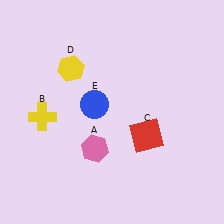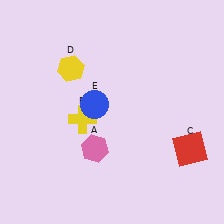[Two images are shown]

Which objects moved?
The objects that moved are: the yellow cross (B), the red square (C).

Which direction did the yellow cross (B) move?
The yellow cross (B) moved right.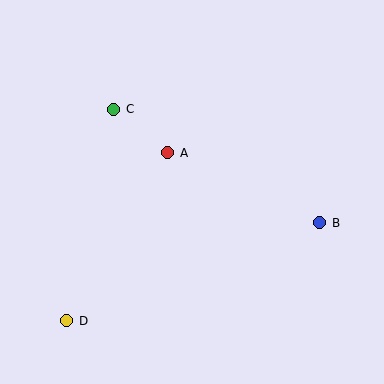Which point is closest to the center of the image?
Point A at (168, 153) is closest to the center.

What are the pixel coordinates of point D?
Point D is at (67, 321).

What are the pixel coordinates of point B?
Point B is at (320, 223).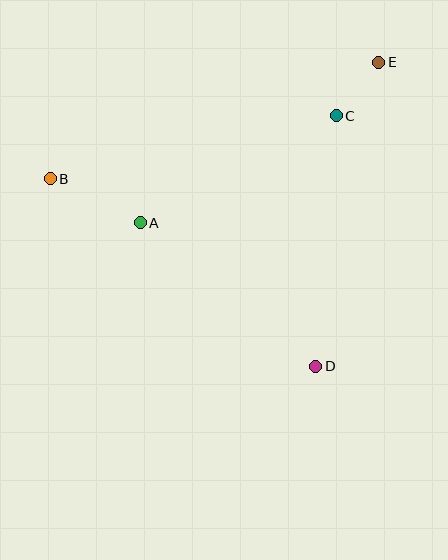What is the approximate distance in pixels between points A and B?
The distance between A and B is approximately 100 pixels.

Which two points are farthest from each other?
Points B and E are farthest from each other.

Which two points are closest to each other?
Points C and E are closest to each other.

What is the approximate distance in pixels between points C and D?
The distance between C and D is approximately 251 pixels.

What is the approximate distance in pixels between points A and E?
The distance between A and E is approximately 288 pixels.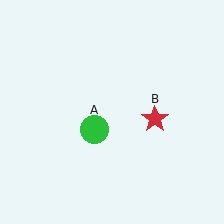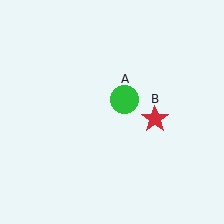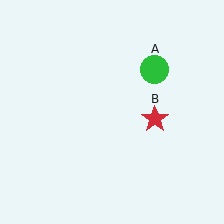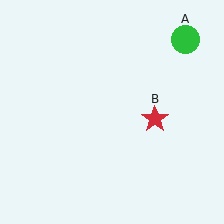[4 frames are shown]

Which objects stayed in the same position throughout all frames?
Red star (object B) remained stationary.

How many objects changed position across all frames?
1 object changed position: green circle (object A).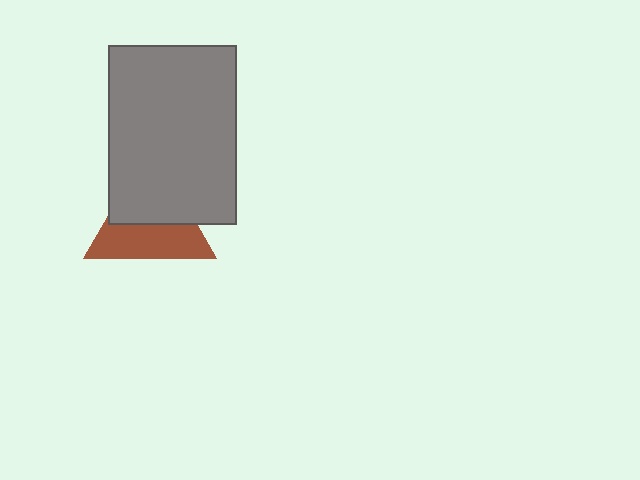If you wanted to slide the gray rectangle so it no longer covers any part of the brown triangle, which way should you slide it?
Slide it up — that is the most direct way to separate the two shapes.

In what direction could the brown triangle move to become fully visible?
The brown triangle could move down. That would shift it out from behind the gray rectangle entirely.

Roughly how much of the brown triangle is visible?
About half of it is visible (roughly 50%).